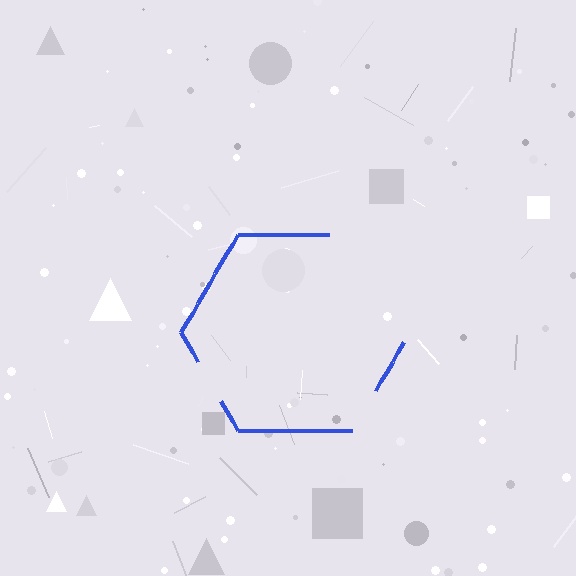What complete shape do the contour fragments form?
The contour fragments form a hexagon.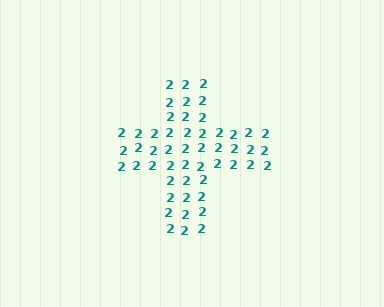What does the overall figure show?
The overall figure shows a cross.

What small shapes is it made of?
It is made of small digit 2's.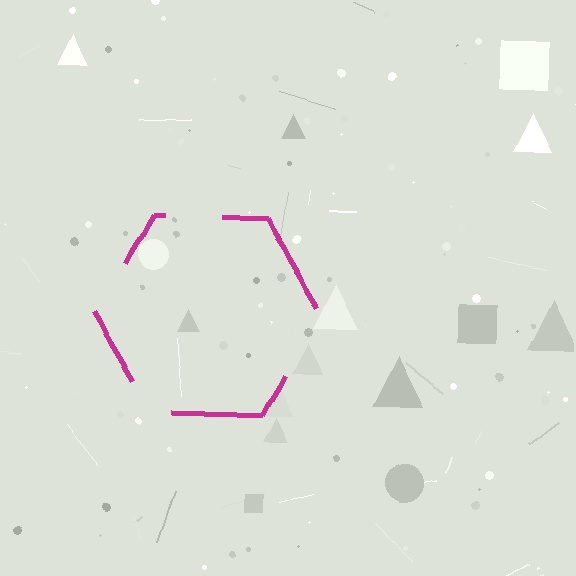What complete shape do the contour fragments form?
The contour fragments form a hexagon.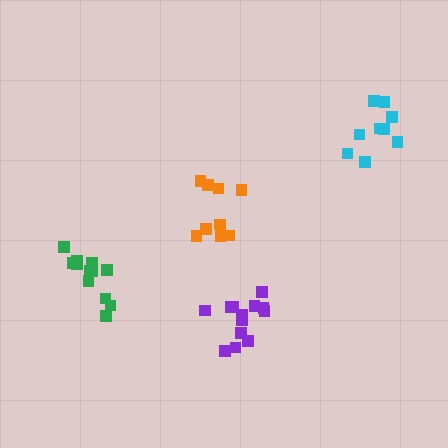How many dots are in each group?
Group 1: 12 dots, Group 2: 9 dots, Group 3: 9 dots, Group 4: 13 dots (43 total).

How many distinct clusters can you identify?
There are 4 distinct clusters.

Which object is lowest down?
The purple cluster is bottommost.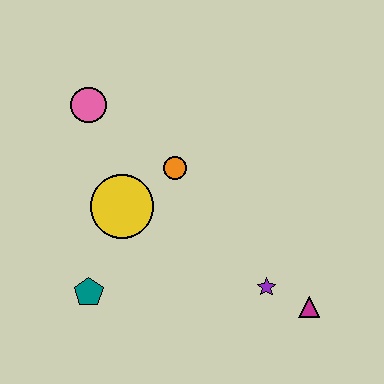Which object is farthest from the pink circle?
The magenta triangle is farthest from the pink circle.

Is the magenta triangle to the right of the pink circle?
Yes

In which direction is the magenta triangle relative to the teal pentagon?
The magenta triangle is to the right of the teal pentagon.